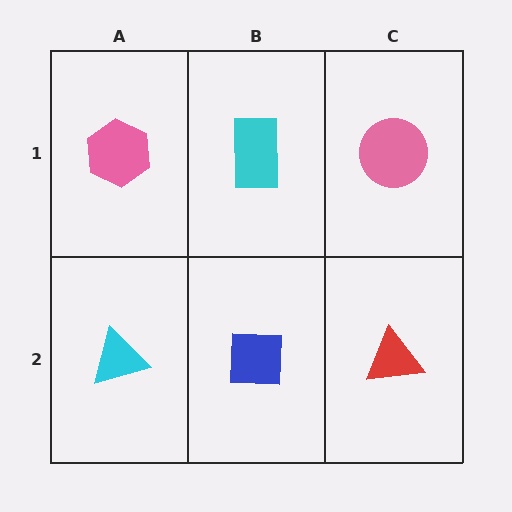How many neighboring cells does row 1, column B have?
3.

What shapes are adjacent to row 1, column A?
A cyan triangle (row 2, column A), a cyan rectangle (row 1, column B).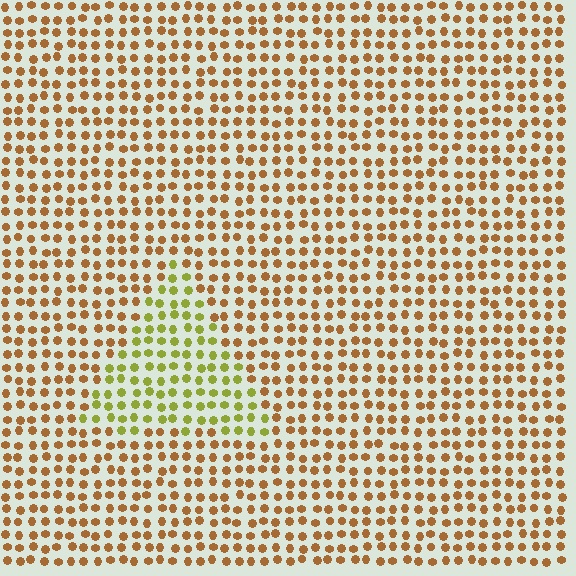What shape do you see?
I see a triangle.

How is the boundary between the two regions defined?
The boundary is defined purely by a slight shift in hue (about 44 degrees). Spacing, size, and orientation are identical on both sides.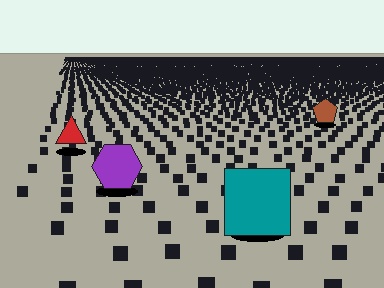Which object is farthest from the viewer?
The brown pentagon is farthest from the viewer. It appears smaller and the ground texture around it is denser.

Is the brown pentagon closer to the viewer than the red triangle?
No. The red triangle is closer — you can tell from the texture gradient: the ground texture is coarser near it.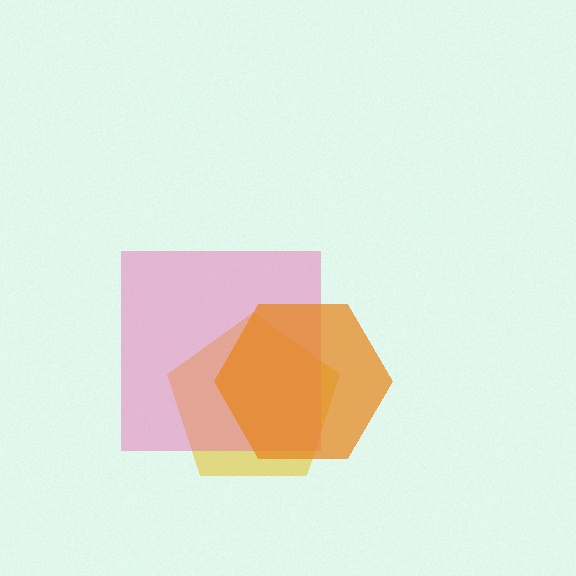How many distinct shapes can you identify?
There are 3 distinct shapes: a yellow pentagon, a pink square, an orange hexagon.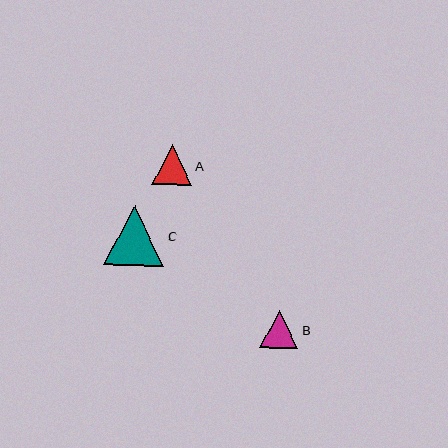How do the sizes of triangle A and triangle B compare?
Triangle A and triangle B are approximately the same size.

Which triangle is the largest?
Triangle C is the largest with a size of approximately 61 pixels.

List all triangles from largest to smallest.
From largest to smallest: C, A, B.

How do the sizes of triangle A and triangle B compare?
Triangle A and triangle B are approximately the same size.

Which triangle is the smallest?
Triangle B is the smallest with a size of approximately 38 pixels.